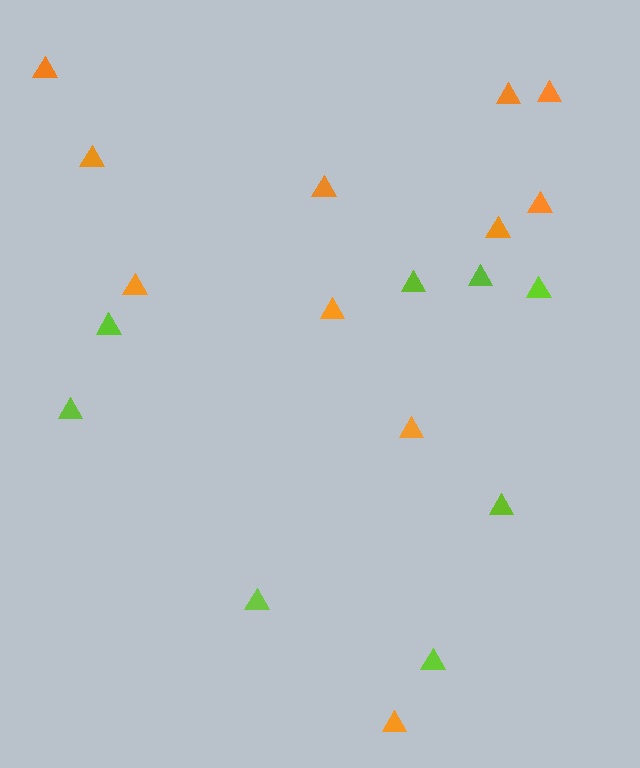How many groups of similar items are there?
There are 2 groups: one group of lime triangles (8) and one group of orange triangles (11).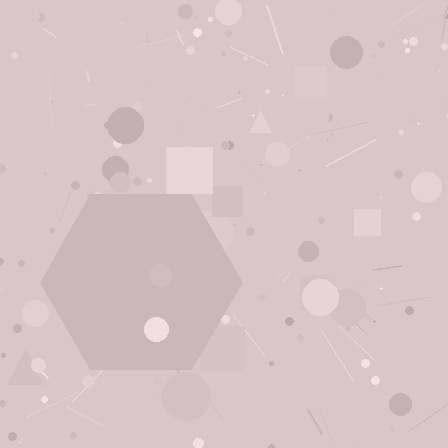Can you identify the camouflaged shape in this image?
The camouflaged shape is a hexagon.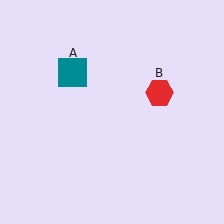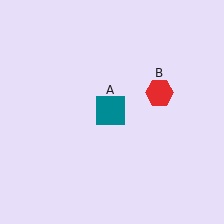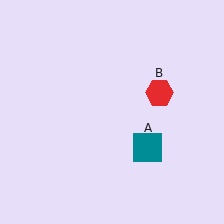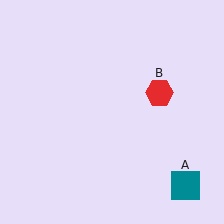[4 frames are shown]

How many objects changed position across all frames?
1 object changed position: teal square (object A).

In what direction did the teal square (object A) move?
The teal square (object A) moved down and to the right.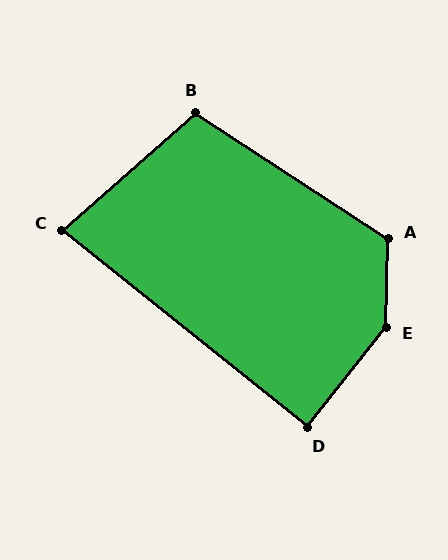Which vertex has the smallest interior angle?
C, at approximately 80 degrees.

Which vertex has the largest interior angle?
E, at approximately 143 degrees.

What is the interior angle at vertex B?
Approximately 106 degrees (obtuse).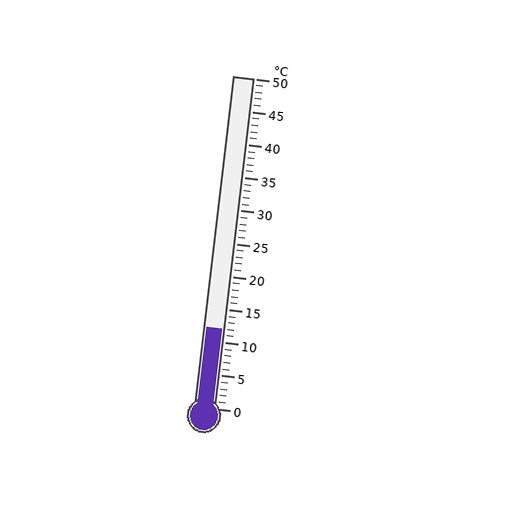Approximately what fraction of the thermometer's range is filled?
The thermometer is filled to approximately 25% of its range.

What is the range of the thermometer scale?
The thermometer scale ranges from 0°C to 50°C.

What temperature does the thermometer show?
The thermometer shows approximately 12°C.